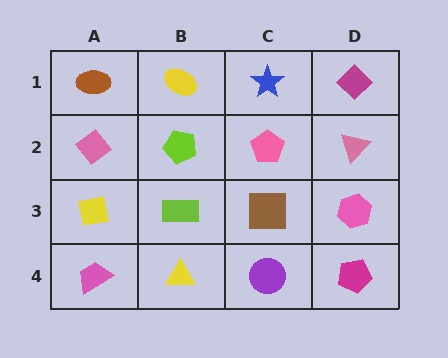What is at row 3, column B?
A lime rectangle.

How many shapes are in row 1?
4 shapes.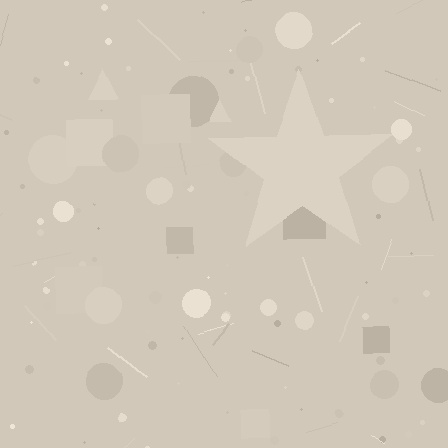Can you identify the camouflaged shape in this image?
The camouflaged shape is a star.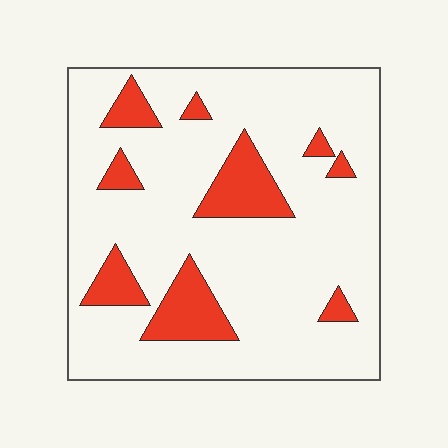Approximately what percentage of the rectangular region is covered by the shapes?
Approximately 15%.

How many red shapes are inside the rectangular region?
9.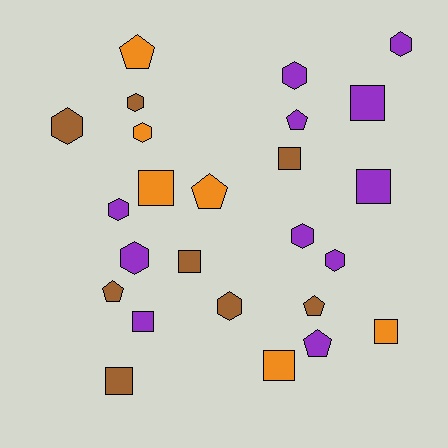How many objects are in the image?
There are 25 objects.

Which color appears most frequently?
Purple, with 11 objects.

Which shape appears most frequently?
Hexagon, with 10 objects.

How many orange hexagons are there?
There is 1 orange hexagon.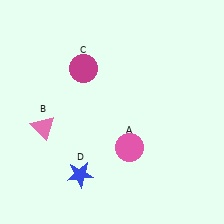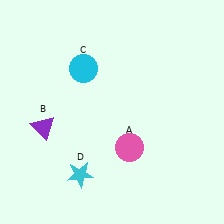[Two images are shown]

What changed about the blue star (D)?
In Image 1, D is blue. In Image 2, it changed to cyan.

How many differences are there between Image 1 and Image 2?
There are 3 differences between the two images.